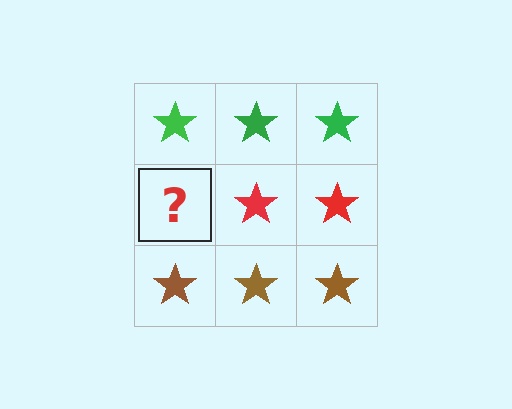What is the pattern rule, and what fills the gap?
The rule is that each row has a consistent color. The gap should be filled with a red star.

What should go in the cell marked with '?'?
The missing cell should contain a red star.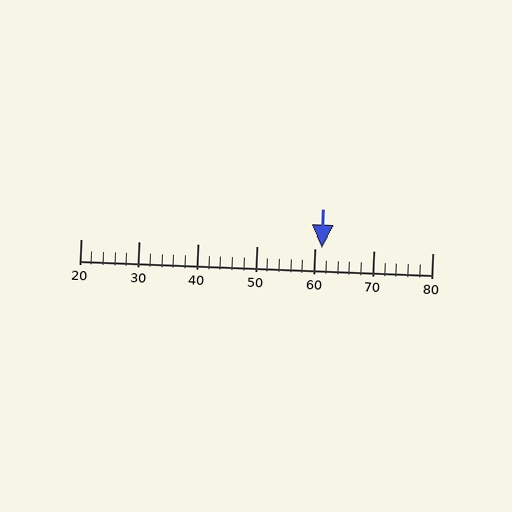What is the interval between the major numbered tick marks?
The major tick marks are spaced 10 units apart.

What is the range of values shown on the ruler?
The ruler shows values from 20 to 80.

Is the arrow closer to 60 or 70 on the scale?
The arrow is closer to 60.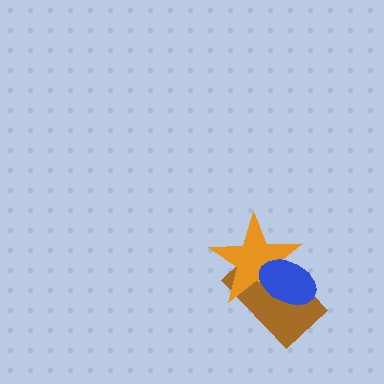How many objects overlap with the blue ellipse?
2 objects overlap with the blue ellipse.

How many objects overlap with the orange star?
2 objects overlap with the orange star.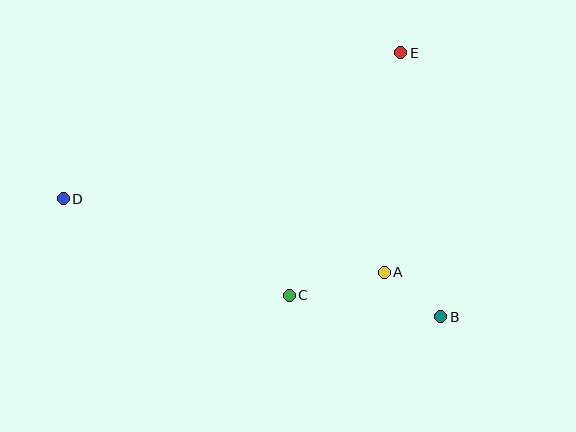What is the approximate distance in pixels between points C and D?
The distance between C and D is approximately 246 pixels.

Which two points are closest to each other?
Points A and B are closest to each other.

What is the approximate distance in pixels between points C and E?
The distance between C and E is approximately 267 pixels.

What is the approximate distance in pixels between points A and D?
The distance between A and D is approximately 329 pixels.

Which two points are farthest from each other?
Points B and D are farthest from each other.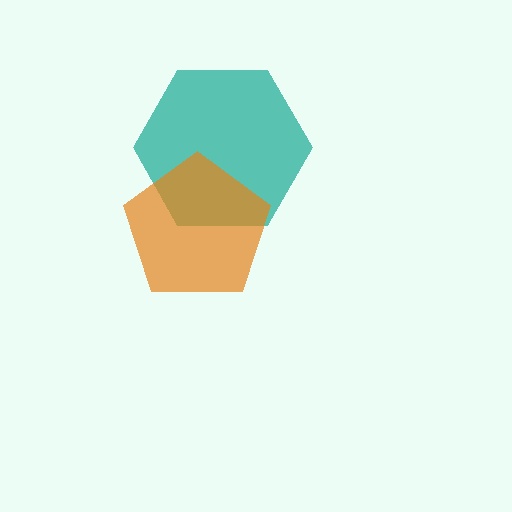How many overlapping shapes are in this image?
There are 2 overlapping shapes in the image.